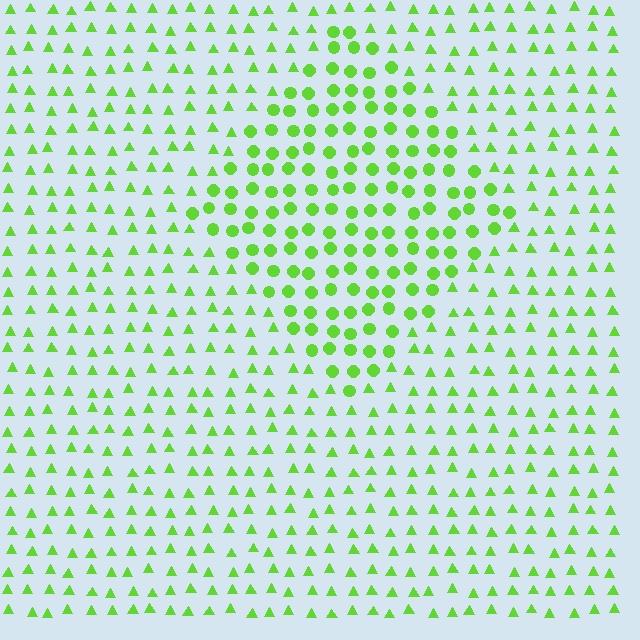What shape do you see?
I see a diamond.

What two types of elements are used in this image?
The image uses circles inside the diamond region and triangles outside it.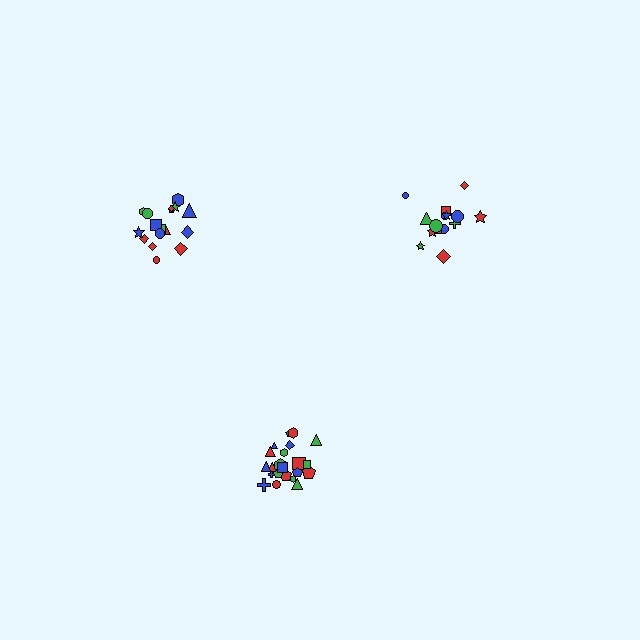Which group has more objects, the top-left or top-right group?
The top-left group.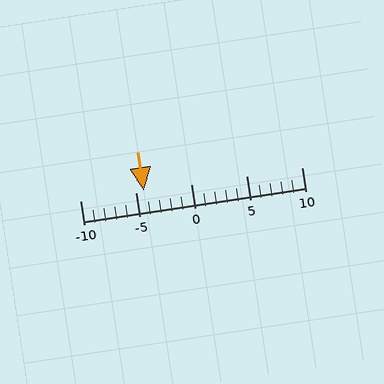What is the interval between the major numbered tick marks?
The major tick marks are spaced 5 units apart.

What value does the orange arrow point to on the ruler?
The orange arrow points to approximately -4.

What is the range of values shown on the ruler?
The ruler shows values from -10 to 10.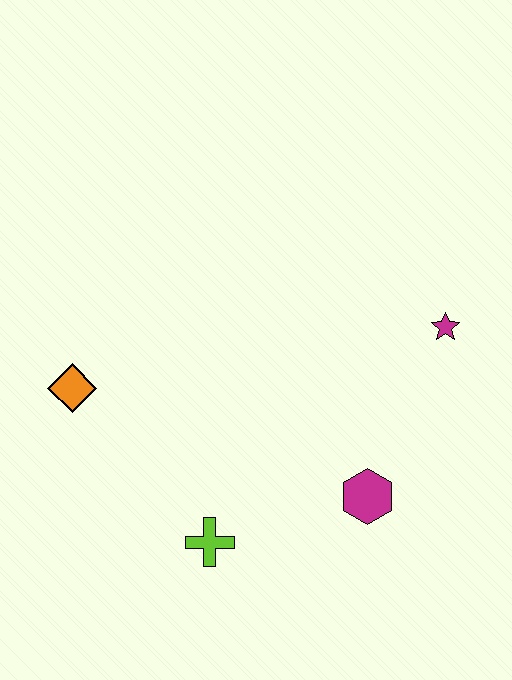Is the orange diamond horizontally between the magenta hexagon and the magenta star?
No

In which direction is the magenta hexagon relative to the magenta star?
The magenta hexagon is below the magenta star.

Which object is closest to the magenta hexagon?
The lime cross is closest to the magenta hexagon.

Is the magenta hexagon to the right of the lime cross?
Yes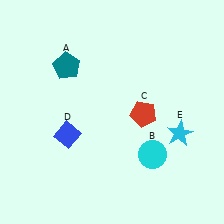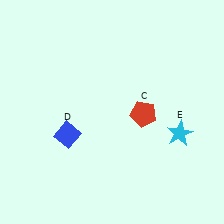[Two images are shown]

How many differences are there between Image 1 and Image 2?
There are 2 differences between the two images.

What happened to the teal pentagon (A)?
The teal pentagon (A) was removed in Image 2. It was in the top-left area of Image 1.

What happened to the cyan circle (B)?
The cyan circle (B) was removed in Image 2. It was in the bottom-right area of Image 1.